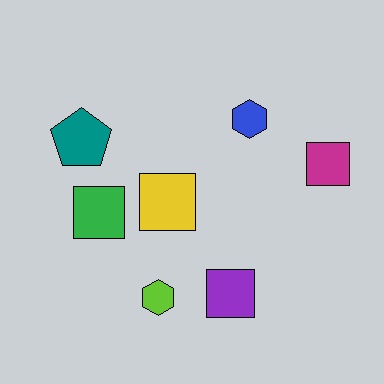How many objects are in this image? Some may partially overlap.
There are 7 objects.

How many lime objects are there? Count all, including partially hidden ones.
There is 1 lime object.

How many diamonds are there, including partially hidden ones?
There are no diamonds.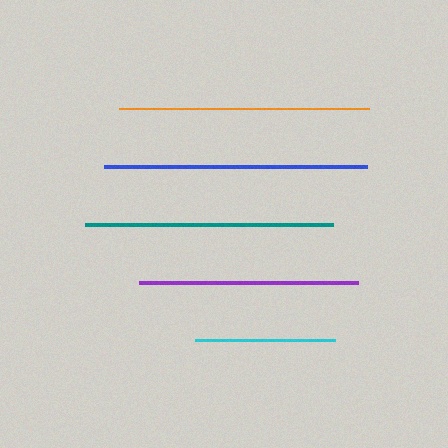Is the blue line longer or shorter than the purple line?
The blue line is longer than the purple line.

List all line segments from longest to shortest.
From longest to shortest: blue, orange, teal, purple, cyan.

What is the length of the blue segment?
The blue segment is approximately 263 pixels long.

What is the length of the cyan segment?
The cyan segment is approximately 140 pixels long.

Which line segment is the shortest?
The cyan line is the shortest at approximately 140 pixels.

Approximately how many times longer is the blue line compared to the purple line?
The blue line is approximately 1.2 times the length of the purple line.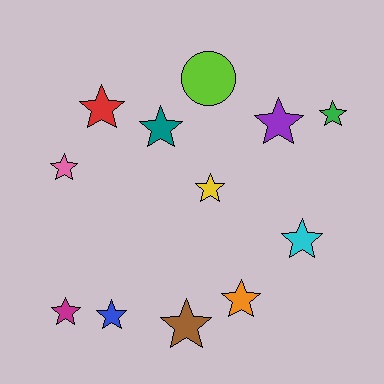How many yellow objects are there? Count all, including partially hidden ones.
There is 1 yellow object.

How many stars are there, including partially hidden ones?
There are 11 stars.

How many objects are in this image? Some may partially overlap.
There are 12 objects.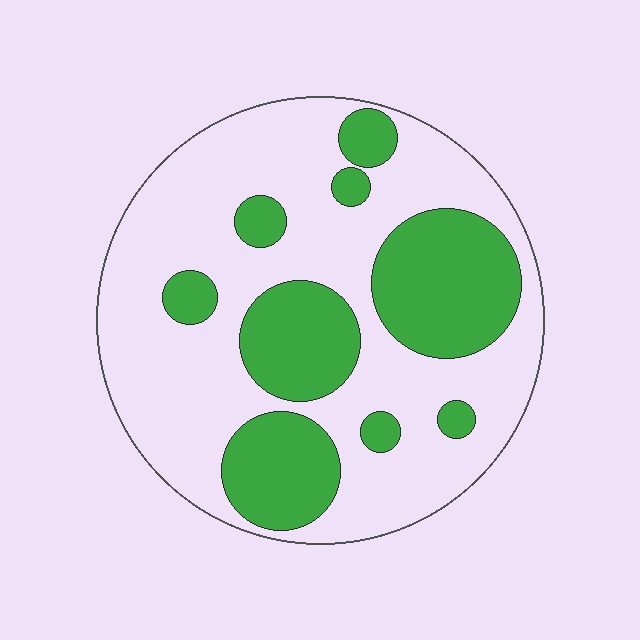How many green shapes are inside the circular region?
9.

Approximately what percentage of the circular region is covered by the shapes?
Approximately 35%.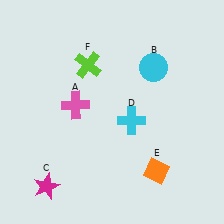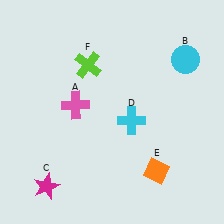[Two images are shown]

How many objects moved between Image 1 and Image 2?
1 object moved between the two images.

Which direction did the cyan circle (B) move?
The cyan circle (B) moved right.